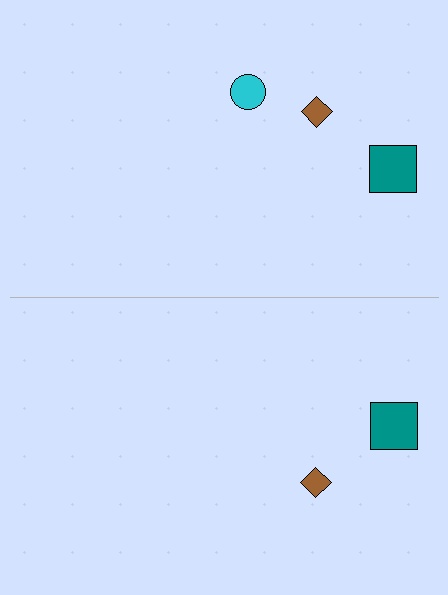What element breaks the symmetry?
A cyan circle is missing from the bottom side.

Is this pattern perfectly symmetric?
No, the pattern is not perfectly symmetric. A cyan circle is missing from the bottom side.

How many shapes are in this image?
There are 5 shapes in this image.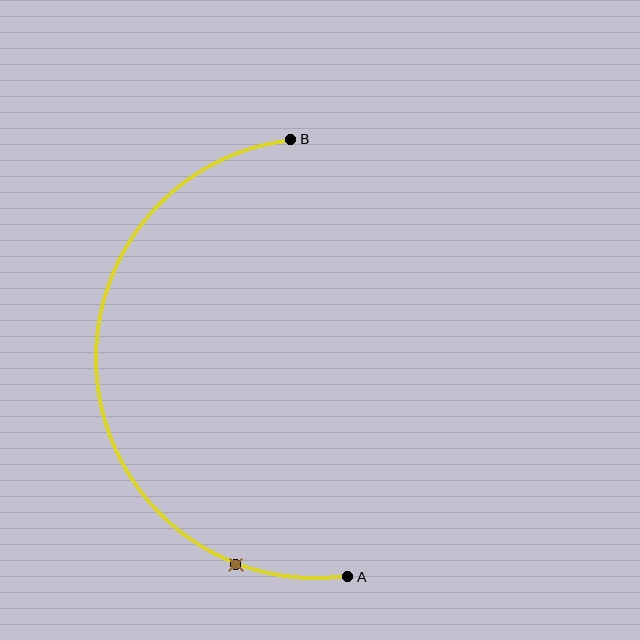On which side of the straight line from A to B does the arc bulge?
The arc bulges to the left of the straight line connecting A and B.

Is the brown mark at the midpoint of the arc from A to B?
No. The brown mark lies on the arc but is closer to endpoint A. The arc midpoint would be at the point on the curve equidistant along the arc from both A and B.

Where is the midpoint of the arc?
The arc midpoint is the point on the curve farthest from the straight line joining A and B. It sits to the left of that line.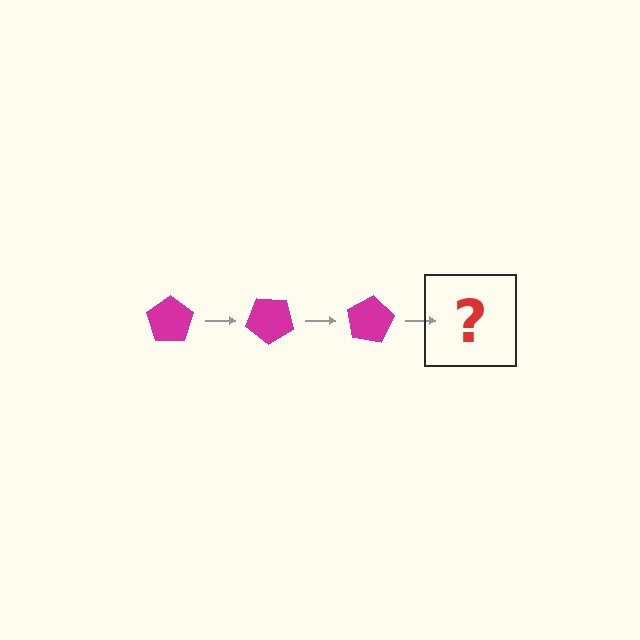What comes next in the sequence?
The next element should be a magenta pentagon rotated 120 degrees.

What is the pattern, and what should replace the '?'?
The pattern is that the pentagon rotates 40 degrees each step. The '?' should be a magenta pentagon rotated 120 degrees.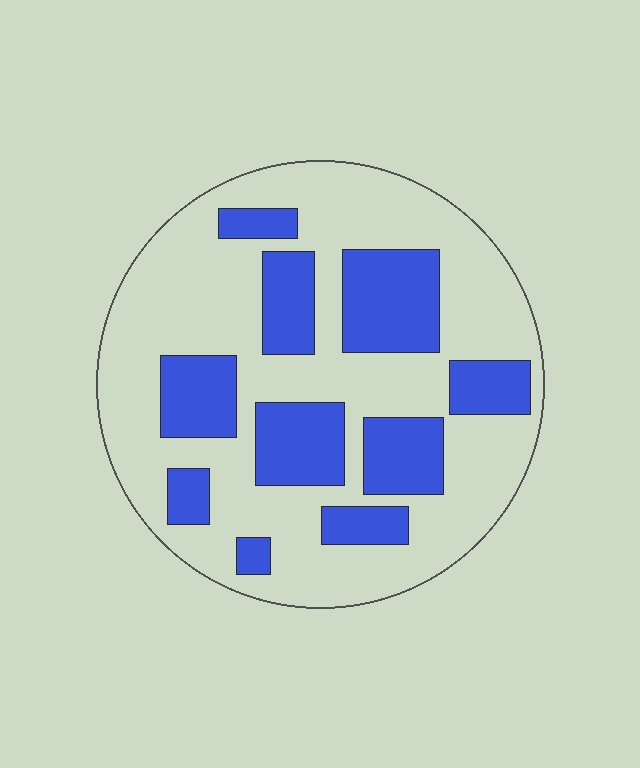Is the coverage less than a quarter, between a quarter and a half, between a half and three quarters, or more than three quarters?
Between a quarter and a half.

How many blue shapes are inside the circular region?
10.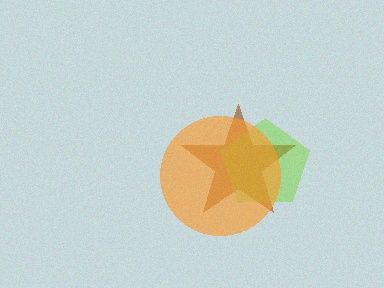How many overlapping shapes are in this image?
There are 3 overlapping shapes in the image.